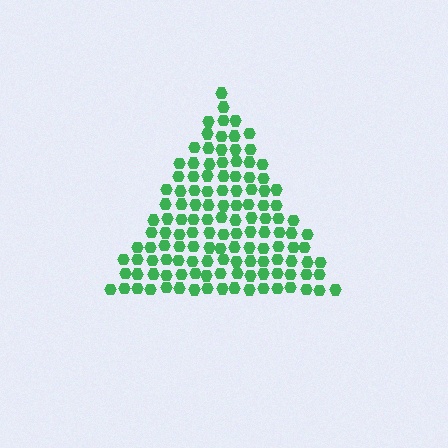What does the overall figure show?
The overall figure shows a triangle.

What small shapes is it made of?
It is made of small hexagons.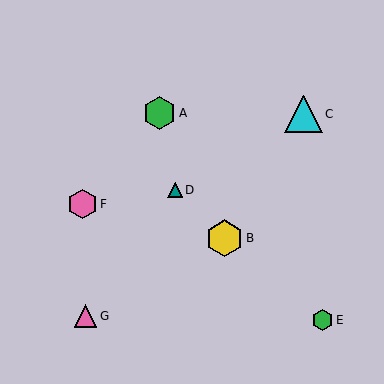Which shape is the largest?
The cyan triangle (labeled C) is the largest.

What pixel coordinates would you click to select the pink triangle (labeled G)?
Click at (86, 316) to select the pink triangle G.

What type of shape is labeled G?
Shape G is a pink triangle.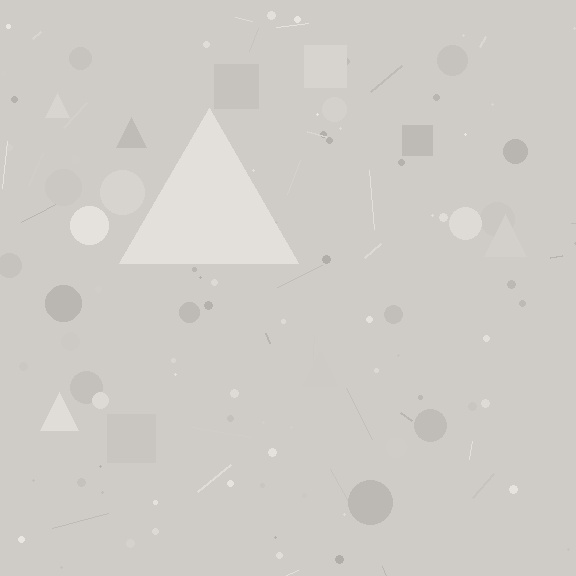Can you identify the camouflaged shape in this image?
The camouflaged shape is a triangle.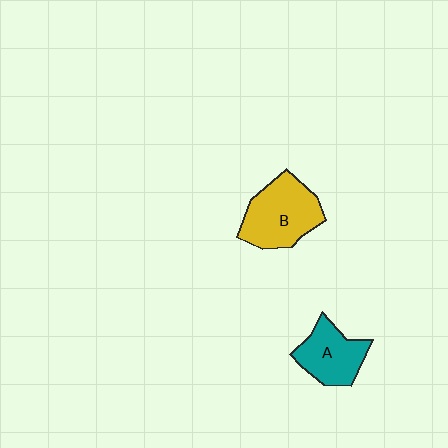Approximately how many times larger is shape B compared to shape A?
Approximately 1.4 times.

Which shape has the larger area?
Shape B (yellow).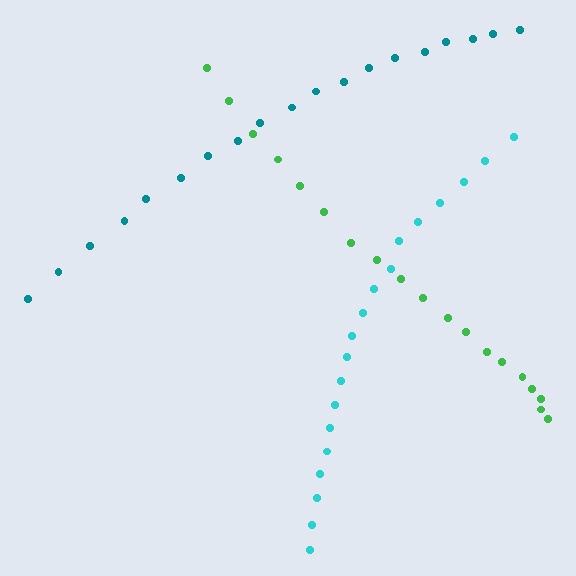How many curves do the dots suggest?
There are 3 distinct paths.